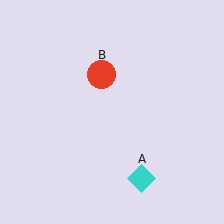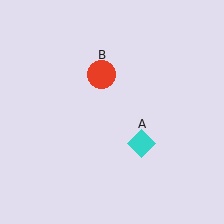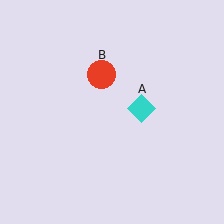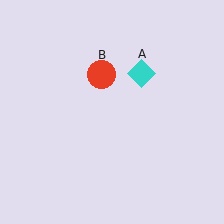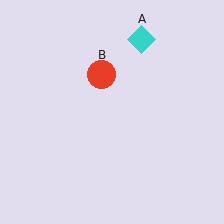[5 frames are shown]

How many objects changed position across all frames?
1 object changed position: cyan diamond (object A).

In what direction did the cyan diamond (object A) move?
The cyan diamond (object A) moved up.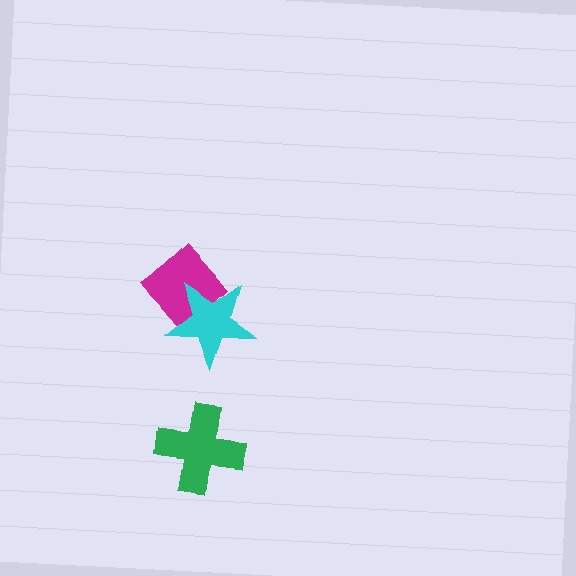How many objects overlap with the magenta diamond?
1 object overlaps with the magenta diamond.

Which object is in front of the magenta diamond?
The cyan star is in front of the magenta diamond.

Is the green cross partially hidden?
No, no other shape covers it.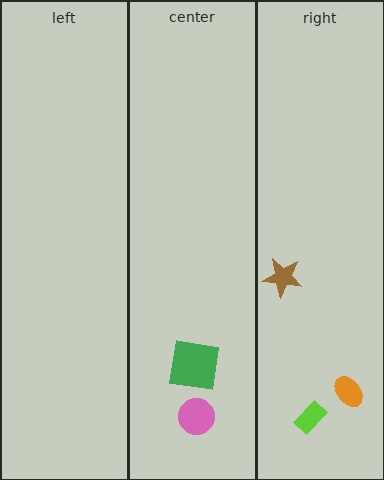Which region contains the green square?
The center region.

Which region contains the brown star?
The right region.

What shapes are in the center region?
The green square, the pink circle.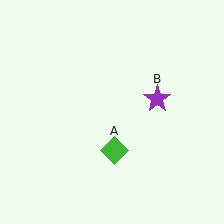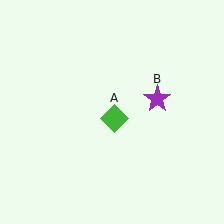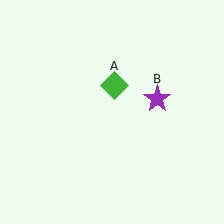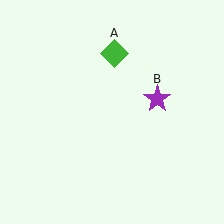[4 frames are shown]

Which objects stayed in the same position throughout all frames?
Purple star (object B) remained stationary.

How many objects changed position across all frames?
1 object changed position: green diamond (object A).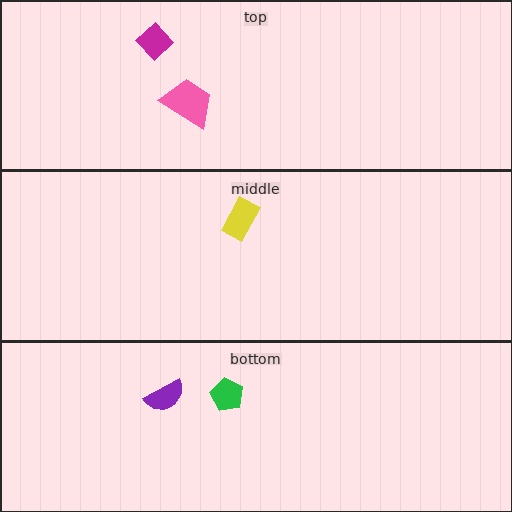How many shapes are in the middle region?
1.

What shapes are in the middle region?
The yellow rectangle.